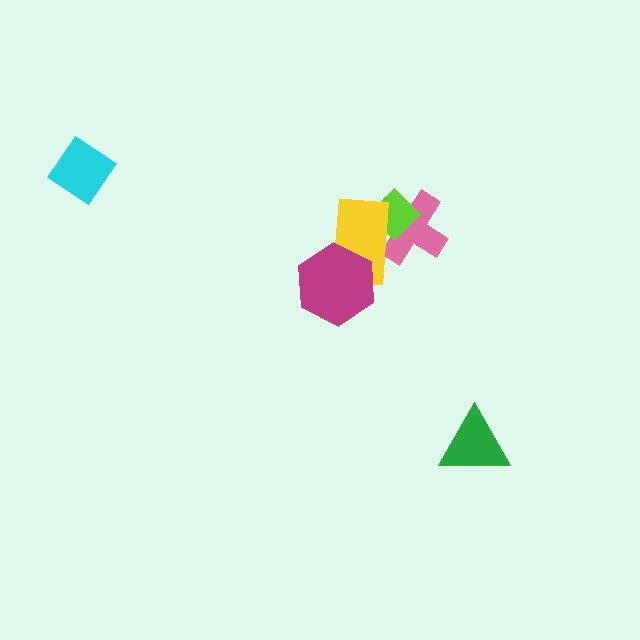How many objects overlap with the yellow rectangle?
3 objects overlap with the yellow rectangle.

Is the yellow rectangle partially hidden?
Yes, it is partially covered by another shape.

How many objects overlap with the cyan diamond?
0 objects overlap with the cyan diamond.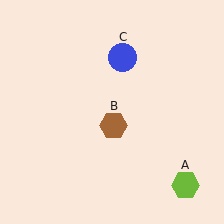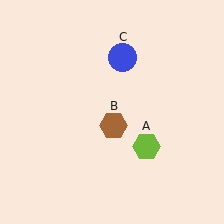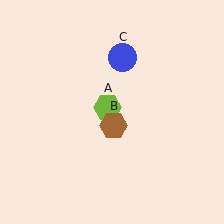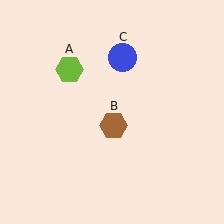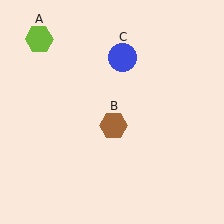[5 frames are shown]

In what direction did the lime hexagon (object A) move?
The lime hexagon (object A) moved up and to the left.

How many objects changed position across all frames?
1 object changed position: lime hexagon (object A).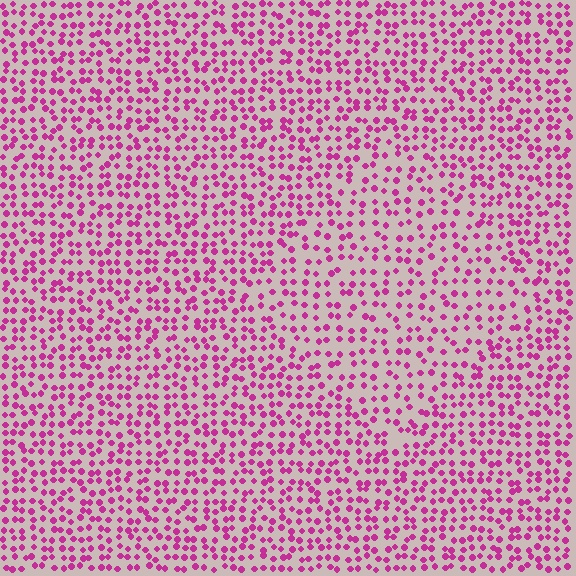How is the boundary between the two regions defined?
The boundary is defined by a change in element density (approximately 1.5x ratio). All elements are the same color, size, and shape.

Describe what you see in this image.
The image contains small magenta elements arranged at two different densities. A diamond-shaped region is visible where the elements are less densely packed than the surrounding area.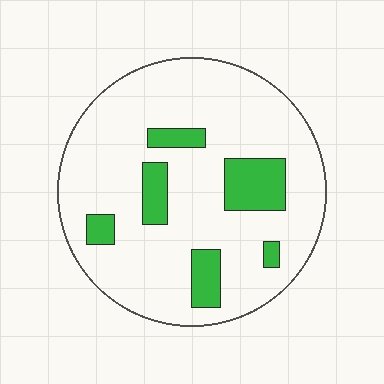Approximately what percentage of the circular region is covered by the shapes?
Approximately 15%.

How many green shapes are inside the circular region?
6.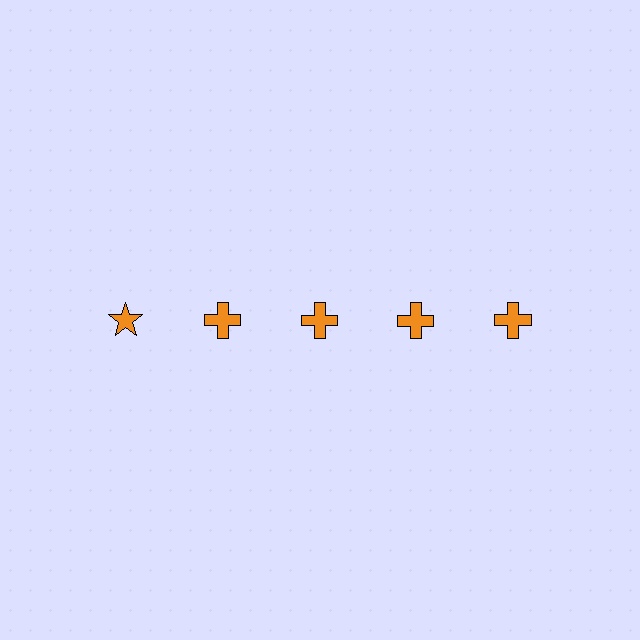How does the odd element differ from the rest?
It has a different shape: star instead of cross.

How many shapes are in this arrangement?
There are 5 shapes arranged in a grid pattern.